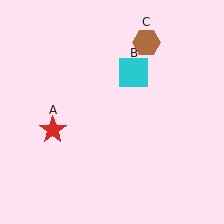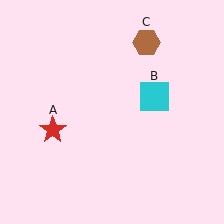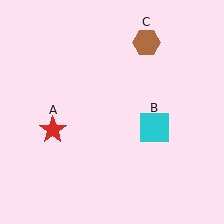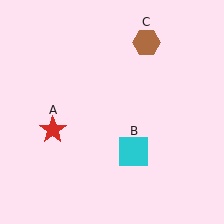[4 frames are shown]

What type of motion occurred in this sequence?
The cyan square (object B) rotated clockwise around the center of the scene.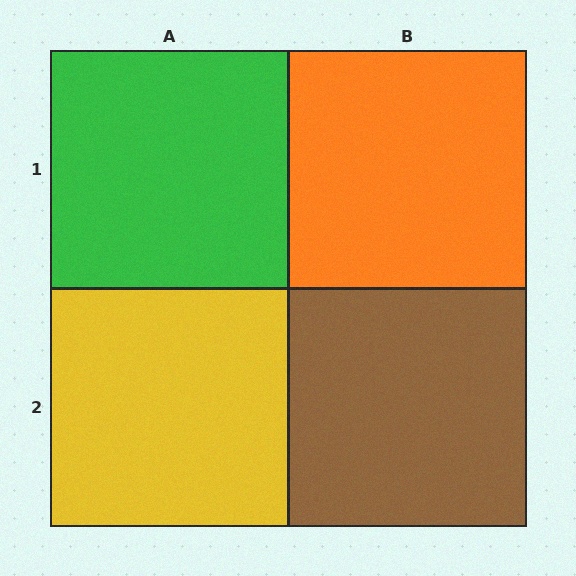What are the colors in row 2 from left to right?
Yellow, brown.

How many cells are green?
1 cell is green.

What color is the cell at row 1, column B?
Orange.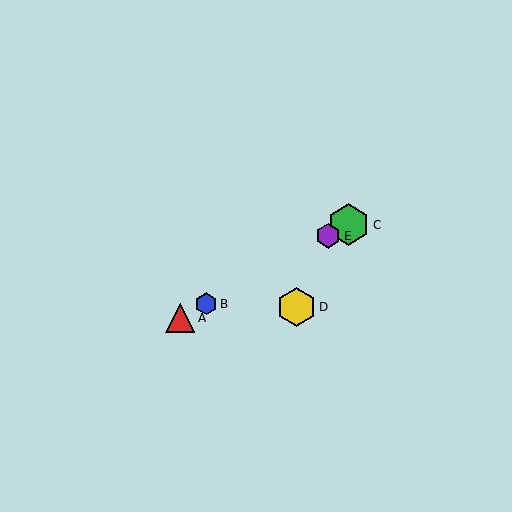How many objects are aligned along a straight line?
4 objects (A, B, C, E) are aligned along a straight line.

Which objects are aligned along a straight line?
Objects A, B, C, E are aligned along a straight line.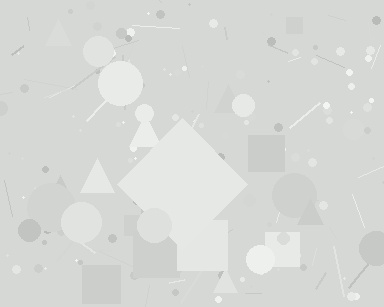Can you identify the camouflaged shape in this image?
The camouflaged shape is a diamond.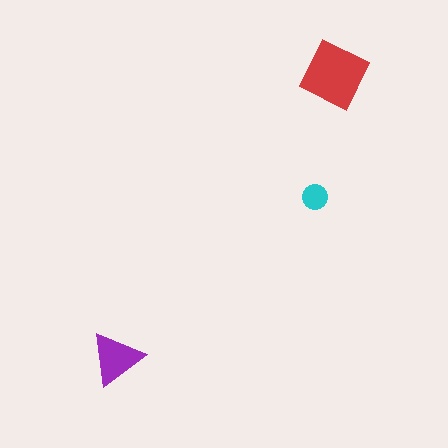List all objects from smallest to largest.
The cyan circle, the purple triangle, the red diamond.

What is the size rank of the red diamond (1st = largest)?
1st.